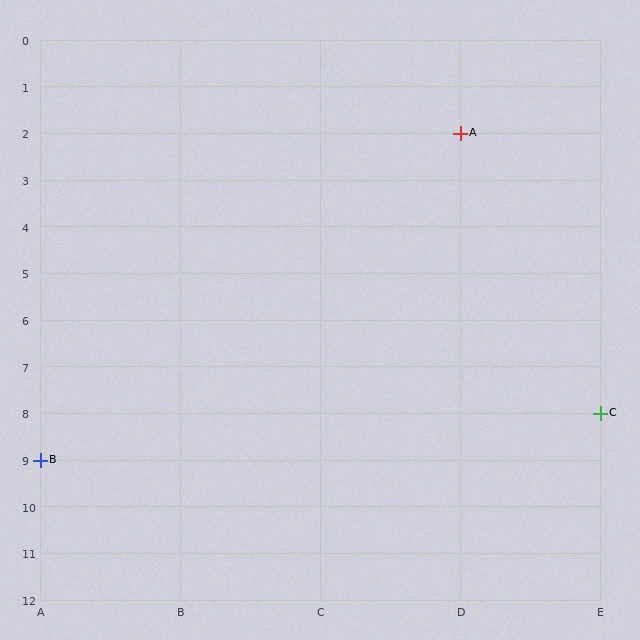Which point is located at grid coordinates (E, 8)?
Point C is at (E, 8).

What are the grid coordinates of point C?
Point C is at grid coordinates (E, 8).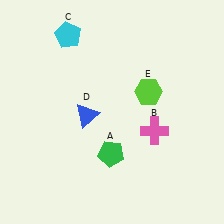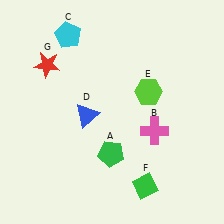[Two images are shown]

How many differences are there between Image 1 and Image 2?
There are 2 differences between the two images.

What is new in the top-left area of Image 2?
A red star (G) was added in the top-left area of Image 2.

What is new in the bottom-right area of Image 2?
A green diamond (F) was added in the bottom-right area of Image 2.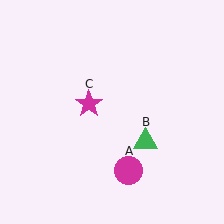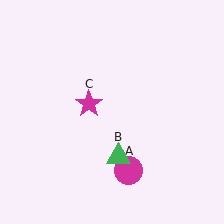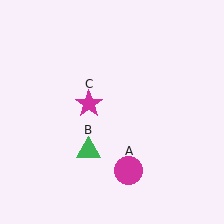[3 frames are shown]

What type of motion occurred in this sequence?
The green triangle (object B) rotated clockwise around the center of the scene.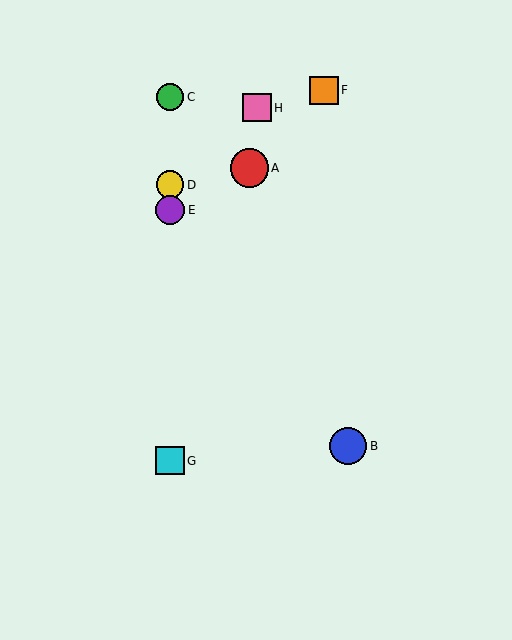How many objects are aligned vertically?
4 objects (C, D, E, G) are aligned vertically.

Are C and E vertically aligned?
Yes, both are at x≈170.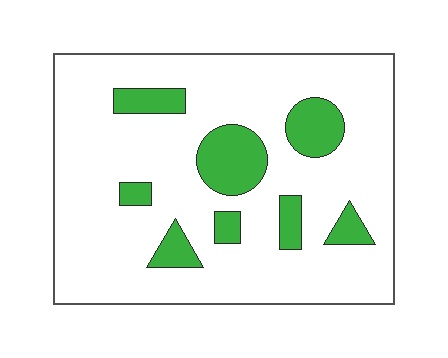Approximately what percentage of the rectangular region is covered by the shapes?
Approximately 15%.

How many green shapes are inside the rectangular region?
8.